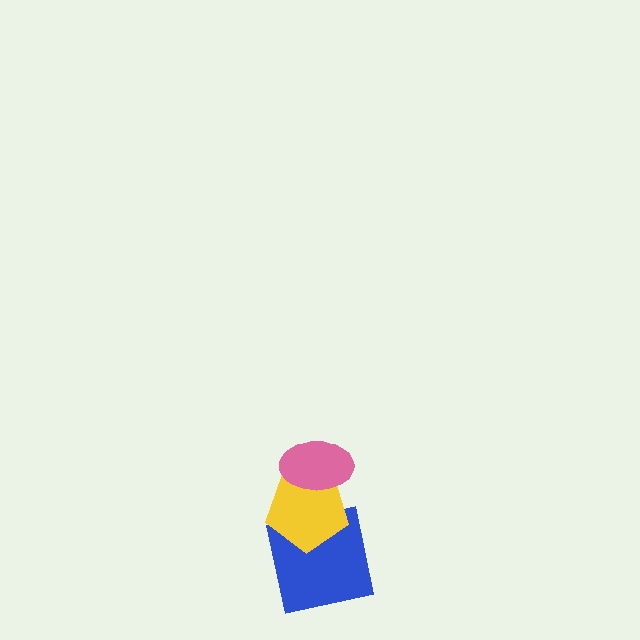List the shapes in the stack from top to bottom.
From top to bottom: the pink ellipse, the yellow pentagon, the blue square.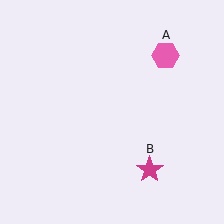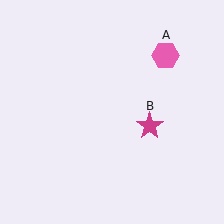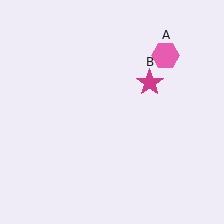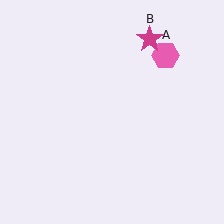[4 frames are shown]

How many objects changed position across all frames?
1 object changed position: magenta star (object B).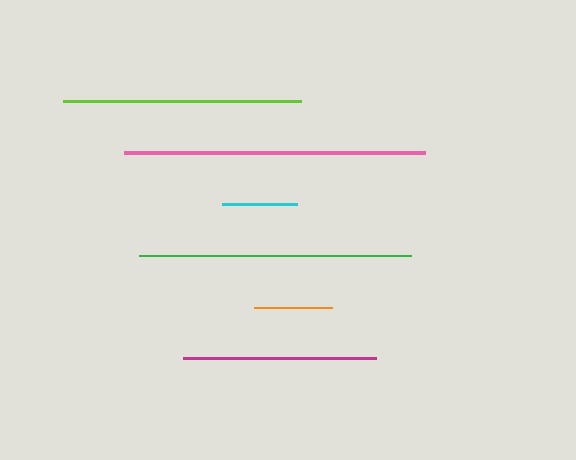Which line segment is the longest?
The pink line is the longest at approximately 301 pixels.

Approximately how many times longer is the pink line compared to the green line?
The pink line is approximately 1.1 times the length of the green line.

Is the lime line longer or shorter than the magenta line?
The lime line is longer than the magenta line.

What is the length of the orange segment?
The orange segment is approximately 78 pixels long.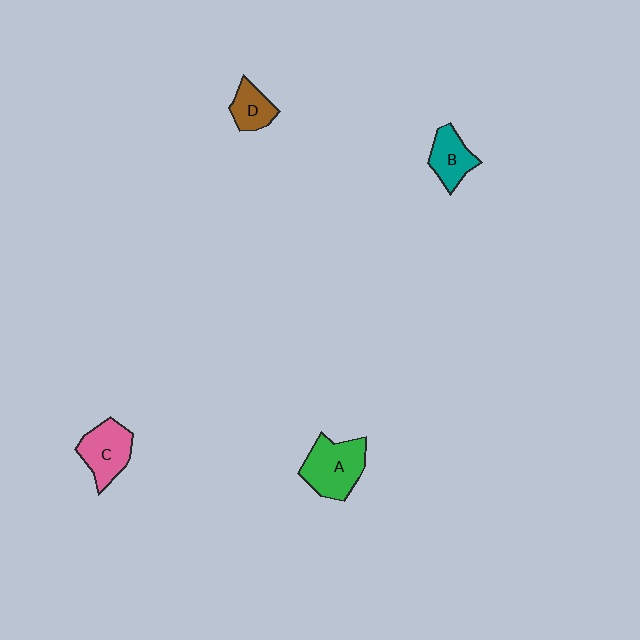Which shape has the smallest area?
Shape D (brown).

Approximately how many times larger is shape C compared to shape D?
Approximately 1.6 times.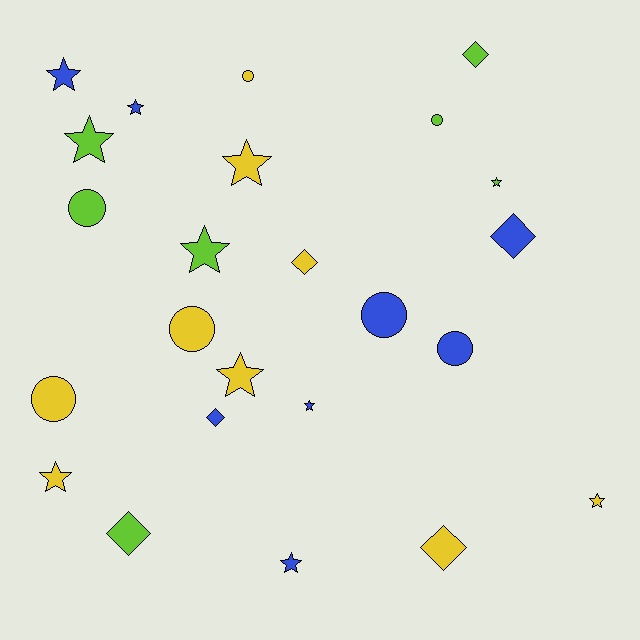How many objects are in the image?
There are 24 objects.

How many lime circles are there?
There are 2 lime circles.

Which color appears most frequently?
Yellow, with 9 objects.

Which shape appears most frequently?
Star, with 11 objects.